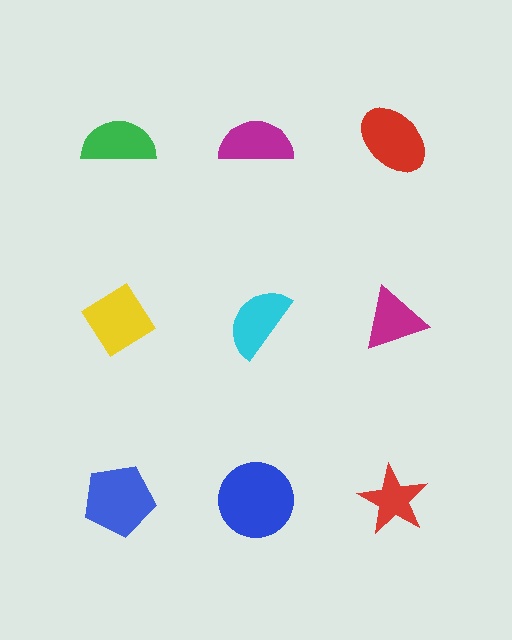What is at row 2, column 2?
A cyan semicircle.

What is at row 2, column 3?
A magenta triangle.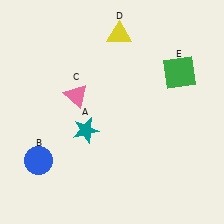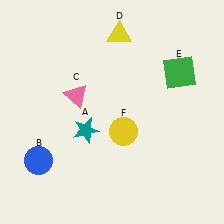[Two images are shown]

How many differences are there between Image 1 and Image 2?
There is 1 difference between the two images.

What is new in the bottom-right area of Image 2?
A yellow circle (F) was added in the bottom-right area of Image 2.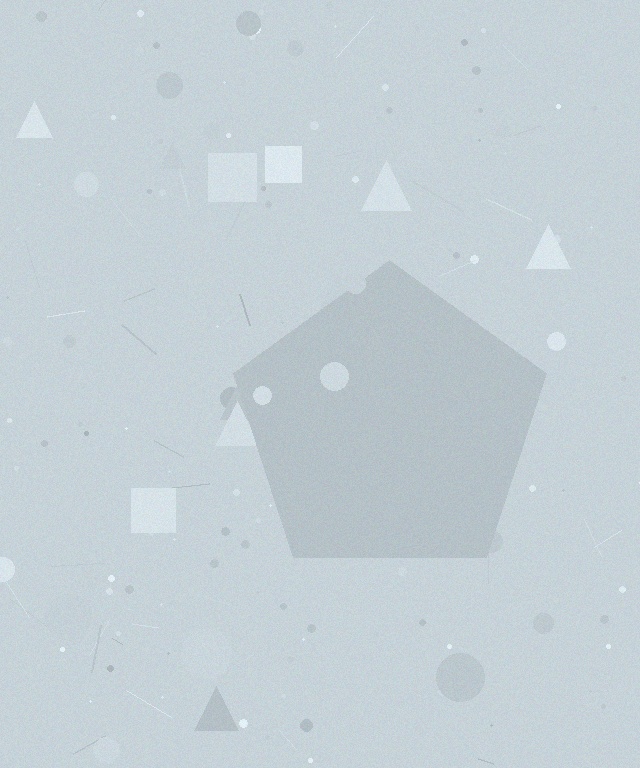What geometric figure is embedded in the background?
A pentagon is embedded in the background.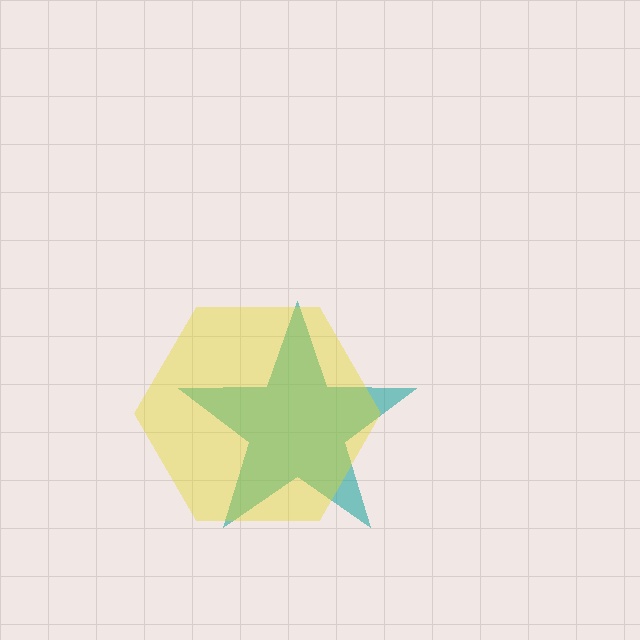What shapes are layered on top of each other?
The layered shapes are: a teal star, a yellow hexagon.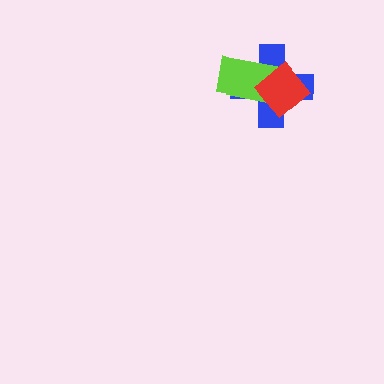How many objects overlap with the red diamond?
2 objects overlap with the red diamond.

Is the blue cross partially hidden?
Yes, it is partially covered by another shape.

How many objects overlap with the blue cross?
2 objects overlap with the blue cross.